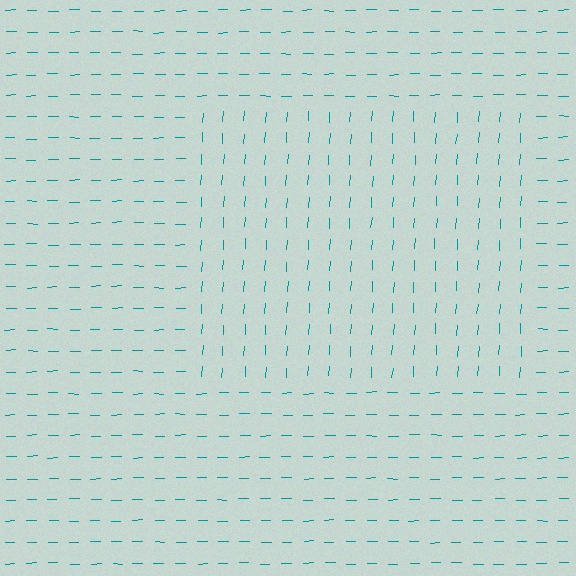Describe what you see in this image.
The image is filled with small teal line segments. A rectangle region in the image has lines oriented differently from the surrounding lines, creating a visible texture boundary.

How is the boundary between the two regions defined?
The boundary is defined purely by a change in line orientation (approximately 85 degrees difference). All lines are the same color and thickness.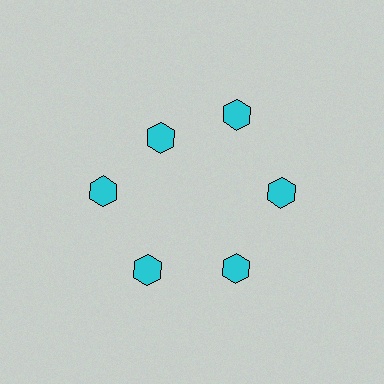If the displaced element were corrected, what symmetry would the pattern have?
It would have 6-fold rotational symmetry — the pattern would map onto itself every 60 degrees.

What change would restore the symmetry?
The symmetry would be restored by moving it outward, back onto the ring so that all 6 hexagons sit at equal angles and equal distance from the center.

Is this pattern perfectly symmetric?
No. The 6 cyan hexagons are arranged in a ring, but one element near the 11 o'clock position is pulled inward toward the center, breaking the 6-fold rotational symmetry.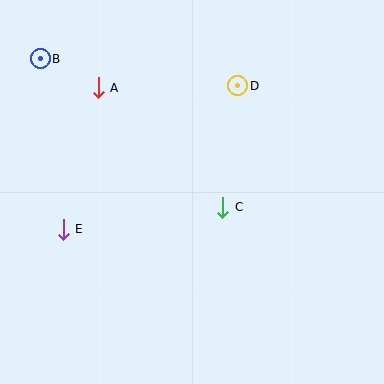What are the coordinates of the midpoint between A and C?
The midpoint between A and C is at (160, 147).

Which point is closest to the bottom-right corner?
Point C is closest to the bottom-right corner.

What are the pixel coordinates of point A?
Point A is at (98, 88).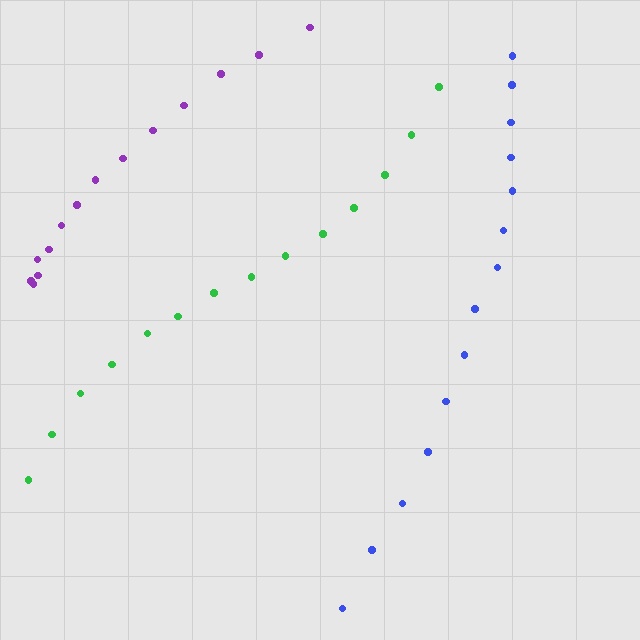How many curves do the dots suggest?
There are 3 distinct paths.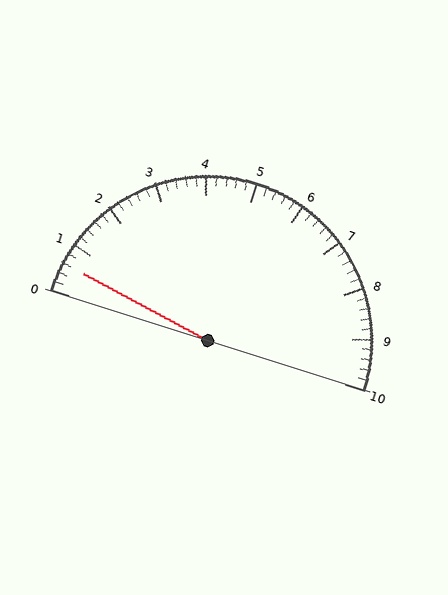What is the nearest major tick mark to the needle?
The nearest major tick mark is 1.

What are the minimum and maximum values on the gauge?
The gauge ranges from 0 to 10.